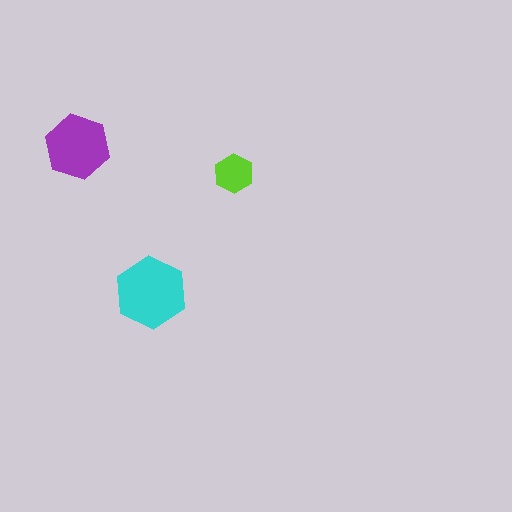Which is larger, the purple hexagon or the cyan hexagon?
The cyan one.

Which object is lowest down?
The cyan hexagon is bottommost.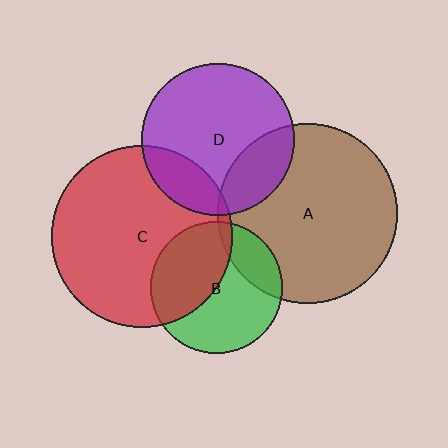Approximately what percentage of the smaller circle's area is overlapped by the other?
Approximately 5%.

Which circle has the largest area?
Circle C (red).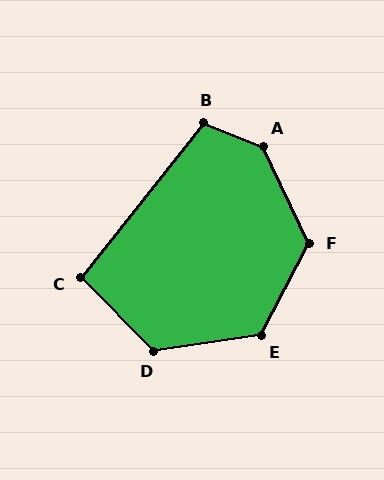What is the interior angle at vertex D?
Approximately 126 degrees (obtuse).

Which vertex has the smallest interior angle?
C, at approximately 97 degrees.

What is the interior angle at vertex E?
Approximately 126 degrees (obtuse).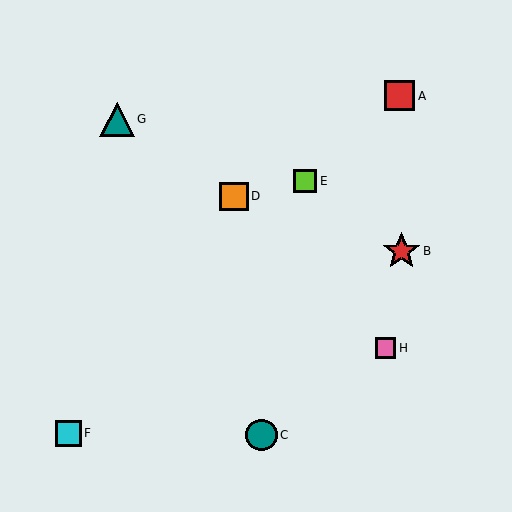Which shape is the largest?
The red star (labeled B) is the largest.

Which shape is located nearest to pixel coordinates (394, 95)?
The red square (labeled A) at (400, 96) is nearest to that location.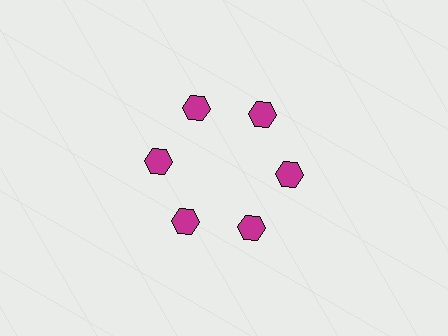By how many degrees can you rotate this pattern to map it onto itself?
The pattern maps onto itself every 60 degrees of rotation.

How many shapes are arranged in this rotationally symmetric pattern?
There are 6 shapes, arranged in 6 groups of 1.